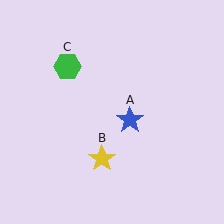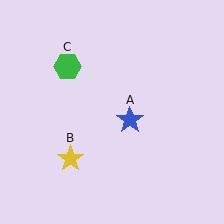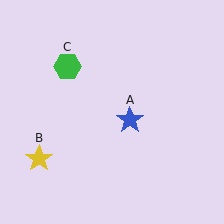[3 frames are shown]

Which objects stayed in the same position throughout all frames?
Blue star (object A) and green hexagon (object C) remained stationary.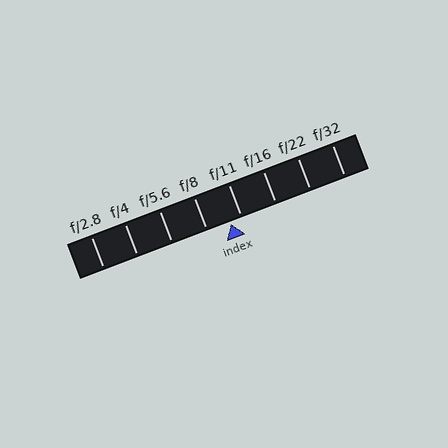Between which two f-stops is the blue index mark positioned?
The index mark is between f/8 and f/11.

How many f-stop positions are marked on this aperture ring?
There are 8 f-stop positions marked.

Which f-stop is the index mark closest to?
The index mark is closest to f/11.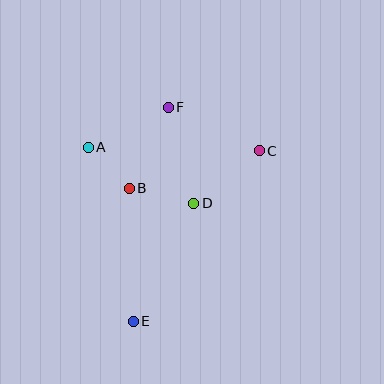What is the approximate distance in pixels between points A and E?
The distance between A and E is approximately 180 pixels.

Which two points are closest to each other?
Points A and B are closest to each other.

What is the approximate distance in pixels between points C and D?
The distance between C and D is approximately 84 pixels.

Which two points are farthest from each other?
Points E and F are farthest from each other.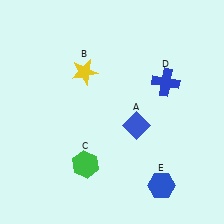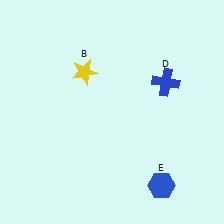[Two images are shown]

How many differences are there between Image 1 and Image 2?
There are 2 differences between the two images.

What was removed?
The green hexagon (C), the blue diamond (A) were removed in Image 2.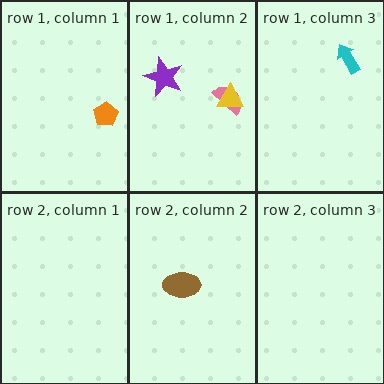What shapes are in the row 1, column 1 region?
The orange pentagon.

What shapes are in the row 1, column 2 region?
The pink semicircle, the yellow triangle, the purple star.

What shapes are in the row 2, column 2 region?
The brown ellipse.